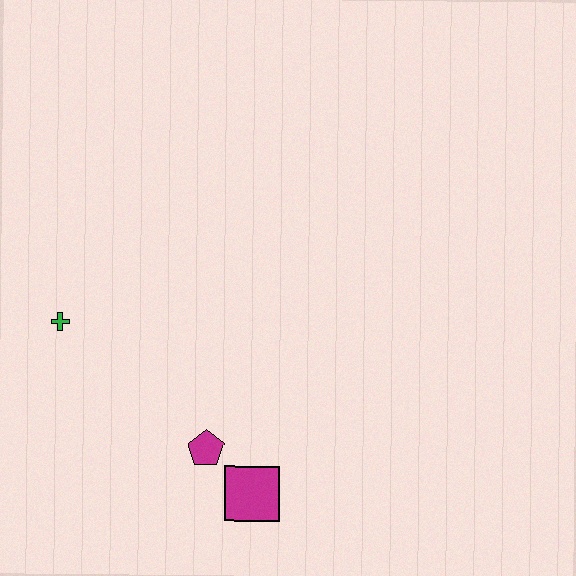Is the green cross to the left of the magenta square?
Yes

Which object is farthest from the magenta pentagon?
The green cross is farthest from the magenta pentagon.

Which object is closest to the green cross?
The magenta pentagon is closest to the green cross.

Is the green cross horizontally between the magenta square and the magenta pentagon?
No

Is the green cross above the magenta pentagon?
Yes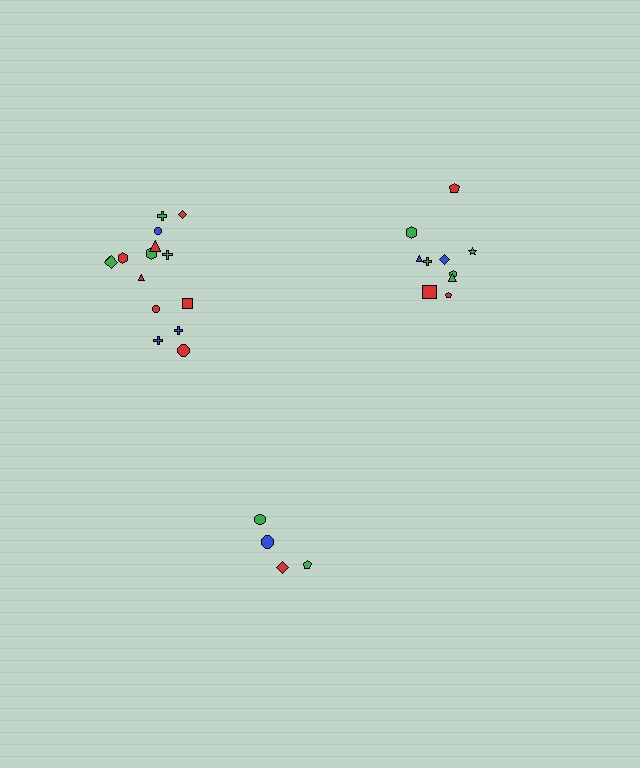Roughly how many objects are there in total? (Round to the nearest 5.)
Roughly 30 objects in total.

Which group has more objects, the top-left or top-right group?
The top-left group.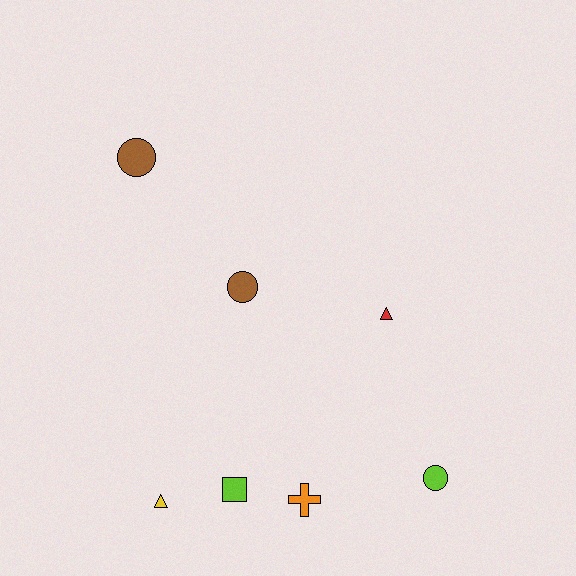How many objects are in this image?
There are 7 objects.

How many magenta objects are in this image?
There are no magenta objects.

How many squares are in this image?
There is 1 square.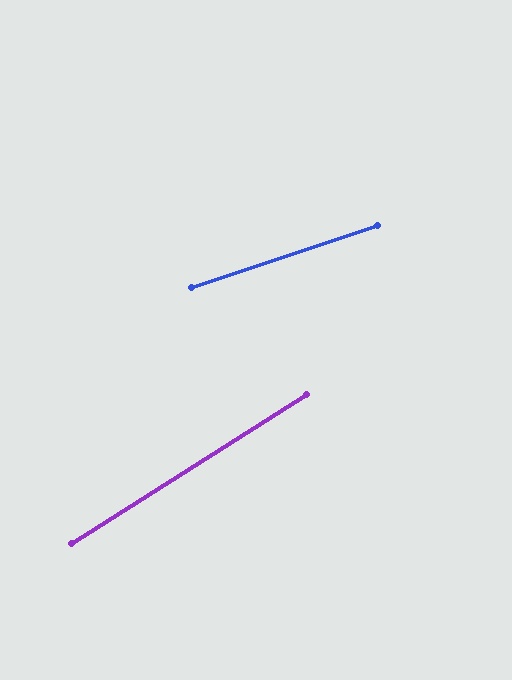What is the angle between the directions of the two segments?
Approximately 14 degrees.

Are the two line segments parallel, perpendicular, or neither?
Neither parallel nor perpendicular — they differ by about 14°.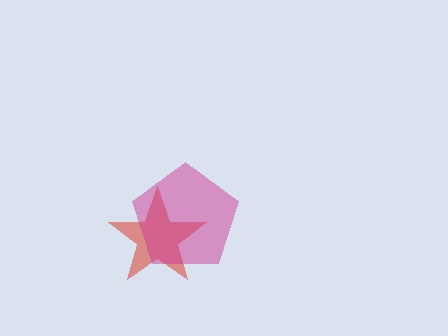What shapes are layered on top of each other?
The layered shapes are: a red star, a magenta pentagon.